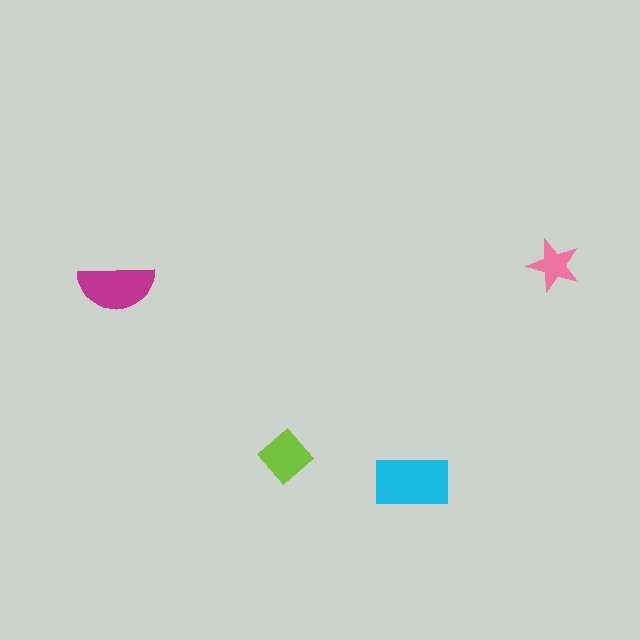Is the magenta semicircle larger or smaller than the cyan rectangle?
Smaller.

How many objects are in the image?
There are 4 objects in the image.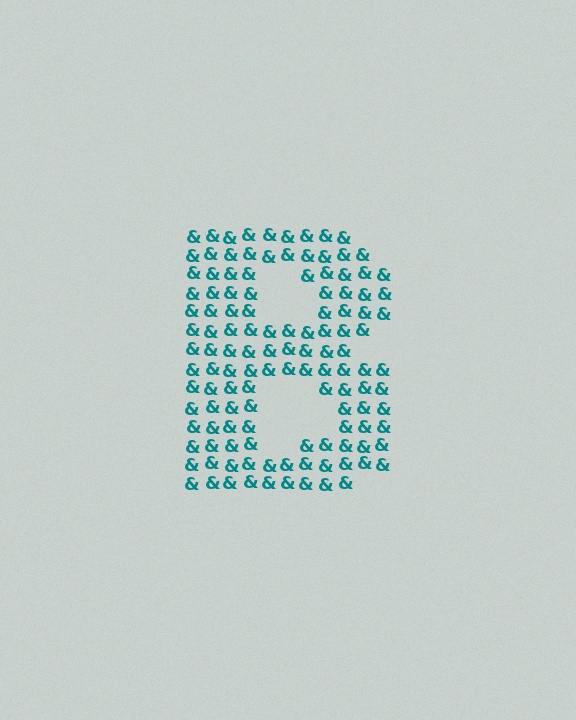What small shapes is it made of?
It is made of small ampersands.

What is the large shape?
The large shape is the letter B.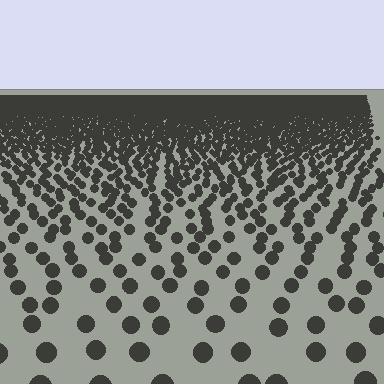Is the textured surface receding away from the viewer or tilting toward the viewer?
The surface is receding away from the viewer. Texture elements get smaller and denser toward the top.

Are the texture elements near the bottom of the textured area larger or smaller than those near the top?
Larger. Near the bottom, elements are closer to the viewer and appear at a bigger on-screen size.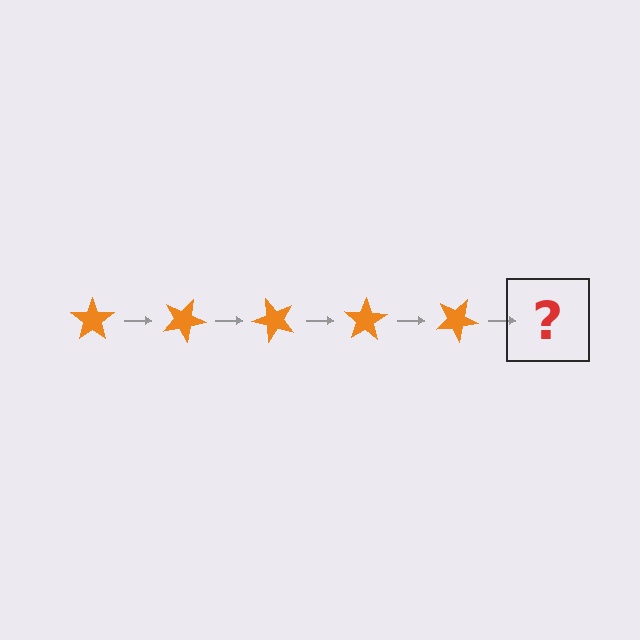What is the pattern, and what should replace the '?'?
The pattern is that the star rotates 25 degrees each step. The '?' should be an orange star rotated 125 degrees.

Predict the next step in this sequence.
The next step is an orange star rotated 125 degrees.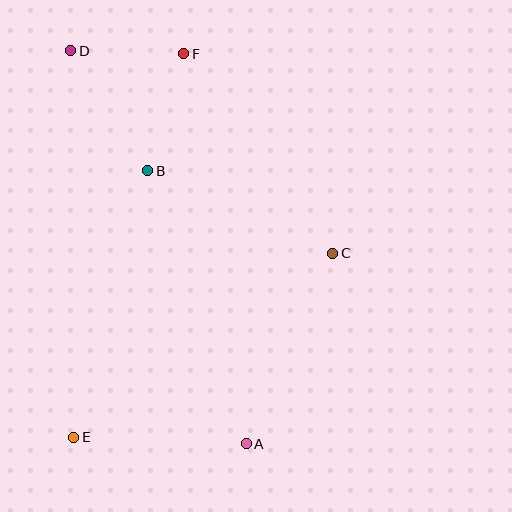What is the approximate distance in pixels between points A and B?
The distance between A and B is approximately 290 pixels.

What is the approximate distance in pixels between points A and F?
The distance between A and F is approximately 395 pixels.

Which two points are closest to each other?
Points D and F are closest to each other.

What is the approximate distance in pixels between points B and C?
The distance between B and C is approximately 202 pixels.